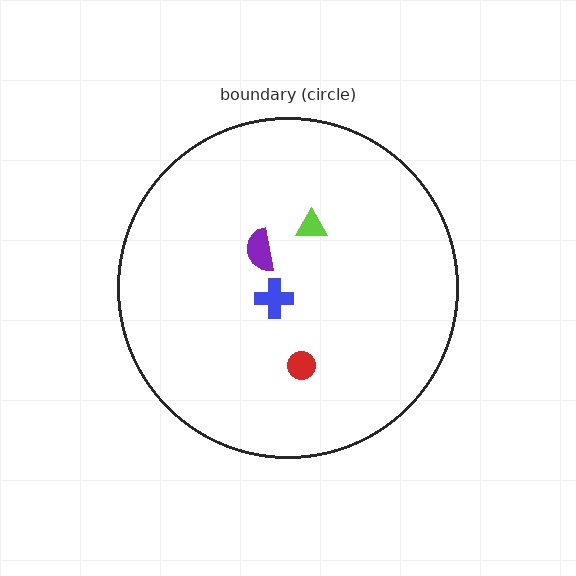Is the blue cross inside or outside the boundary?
Inside.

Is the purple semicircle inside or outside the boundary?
Inside.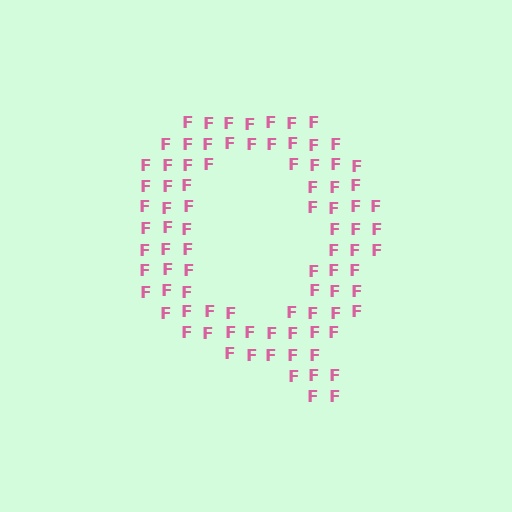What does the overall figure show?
The overall figure shows the letter Q.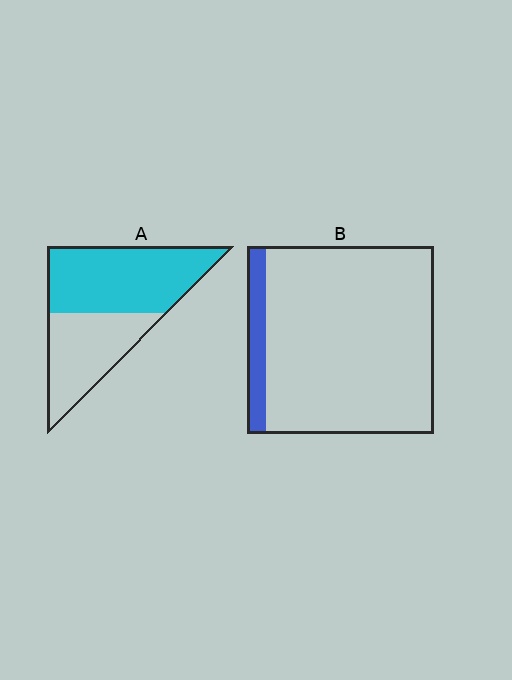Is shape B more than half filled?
No.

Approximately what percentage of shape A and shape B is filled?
A is approximately 60% and B is approximately 10%.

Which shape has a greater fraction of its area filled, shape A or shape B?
Shape A.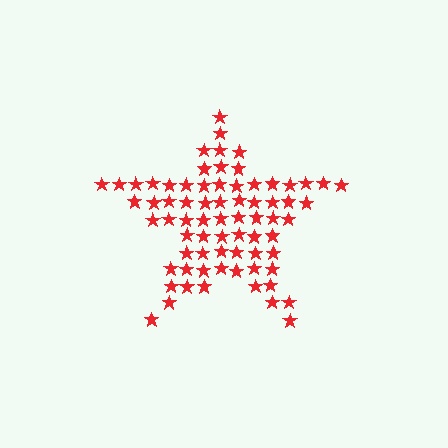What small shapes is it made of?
It is made of small stars.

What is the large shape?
The large shape is a star.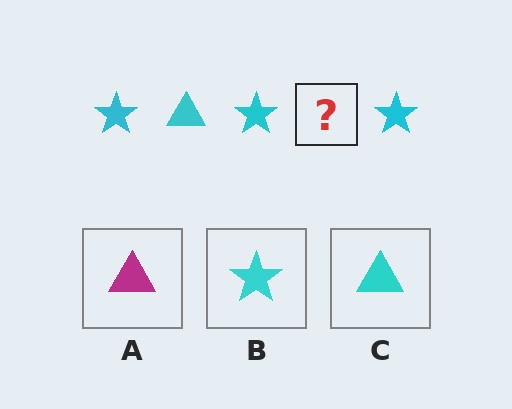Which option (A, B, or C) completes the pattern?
C.